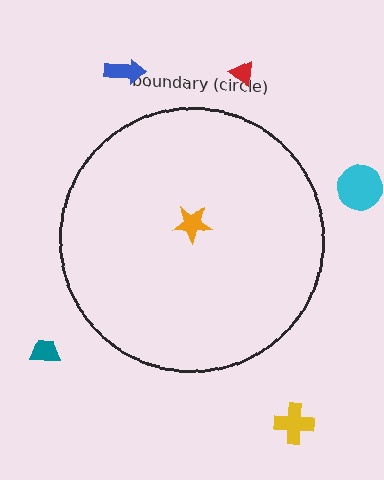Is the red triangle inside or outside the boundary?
Outside.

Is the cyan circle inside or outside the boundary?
Outside.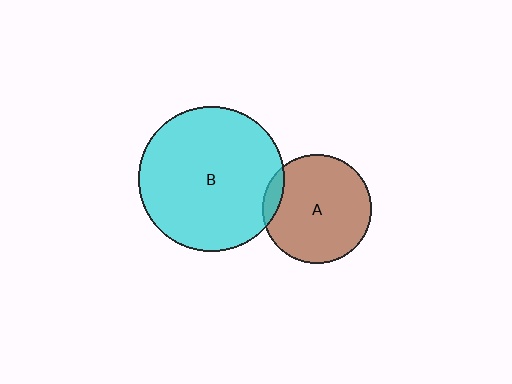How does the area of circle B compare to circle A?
Approximately 1.8 times.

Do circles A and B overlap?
Yes.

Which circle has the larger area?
Circle B (cyan).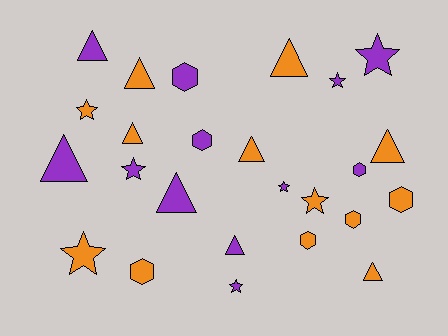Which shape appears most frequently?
Triangle, with 10 objects.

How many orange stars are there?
There are 3 orange stars.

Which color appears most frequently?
Orange, with 13 objects.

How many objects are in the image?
There are 25 objects.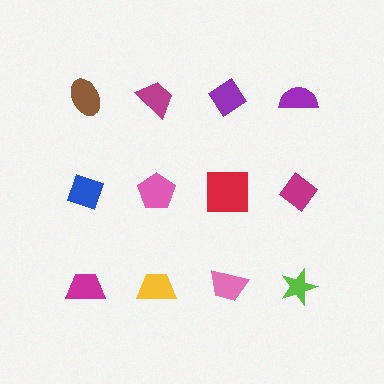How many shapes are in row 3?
4 shapes.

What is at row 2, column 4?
A magenta diamond.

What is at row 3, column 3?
A pink trapezoid.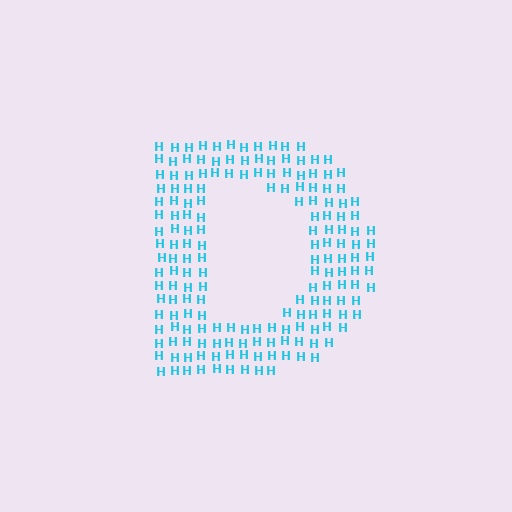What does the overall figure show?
The overall figure shows the letter D.